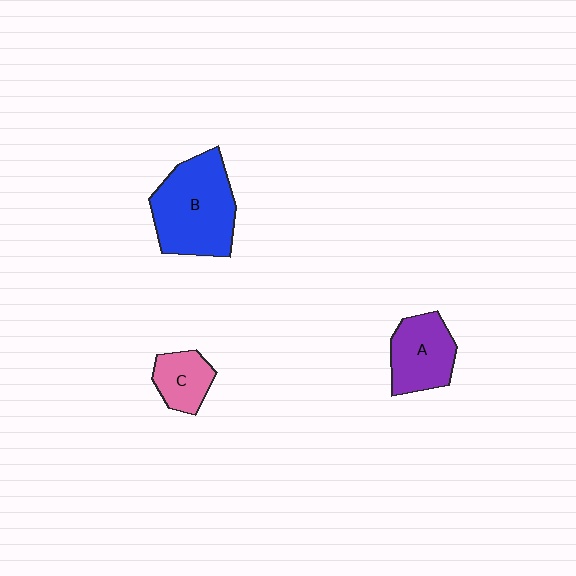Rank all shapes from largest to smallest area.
From largest to smallest: B (blue), A (purple), C (pink).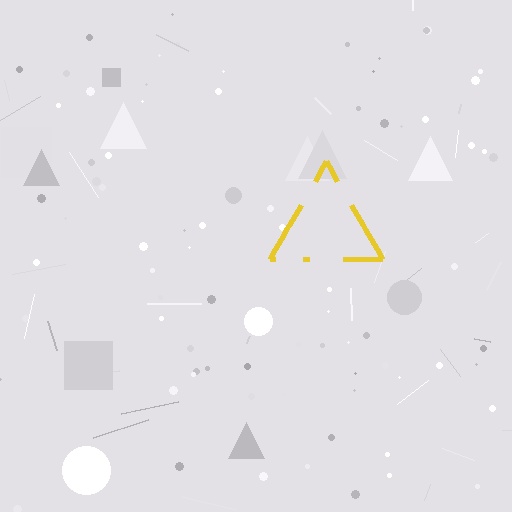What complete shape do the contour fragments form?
The contour fragments form a triangle.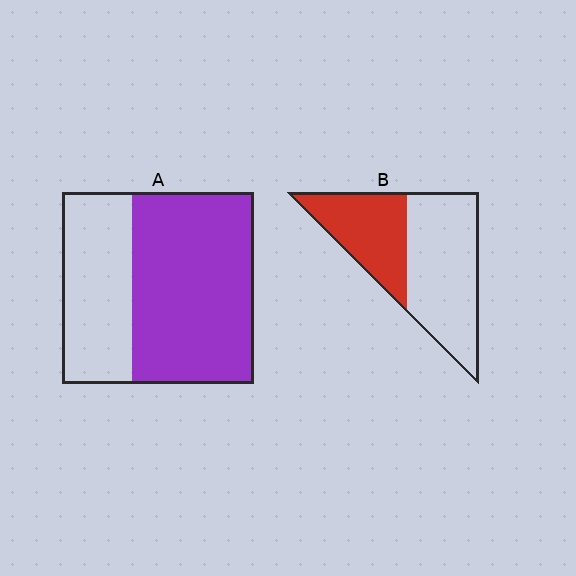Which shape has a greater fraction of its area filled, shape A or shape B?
Shape A.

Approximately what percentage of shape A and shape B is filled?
A is approximately 65% and B is approximately 40%.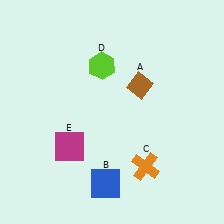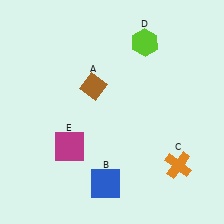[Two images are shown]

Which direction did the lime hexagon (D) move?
The lime hexagon (D) moved right.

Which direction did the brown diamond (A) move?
The brown diamond (A) moved left.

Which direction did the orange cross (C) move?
The orange cross (C) moved right.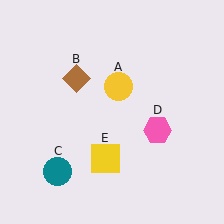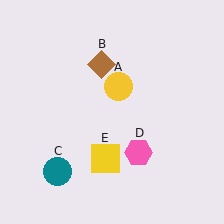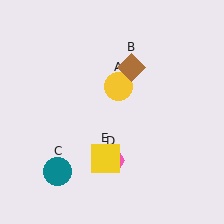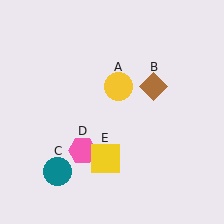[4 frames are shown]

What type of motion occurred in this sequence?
The brown diamond (object B), pink hexagon (object D) rotated clockwise around the center of the scene.